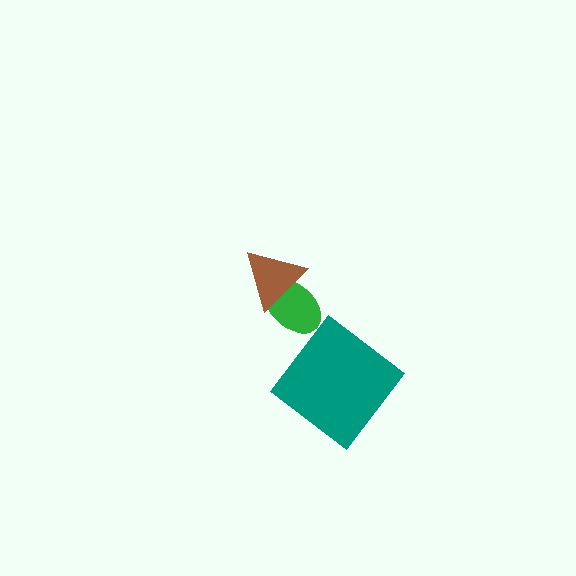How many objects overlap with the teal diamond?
0 objects overlap with the teal diamond.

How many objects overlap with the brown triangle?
1 object overlaps with the brown triangle.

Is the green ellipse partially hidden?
Yes, it is partially covered by another shape.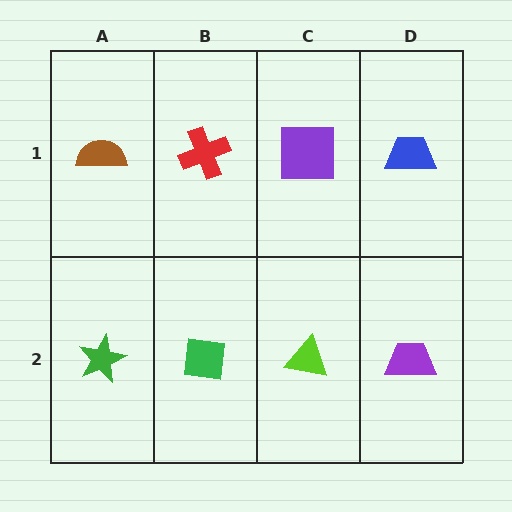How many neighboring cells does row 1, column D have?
2.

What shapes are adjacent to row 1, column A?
A green star (row 2, column A), a red cross (row 1, column B).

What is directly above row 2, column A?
A brown semicircle.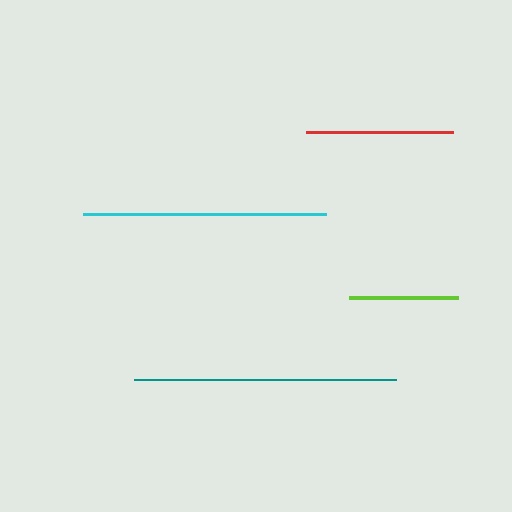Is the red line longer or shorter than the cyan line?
The cyan line is longer than the red line.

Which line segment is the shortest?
The lime line is the shortest at approximately 109 pixels.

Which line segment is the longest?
The teal line is the longest at approximately 262 pixels.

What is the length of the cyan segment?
The cyan segment is approximately 243 pixels long.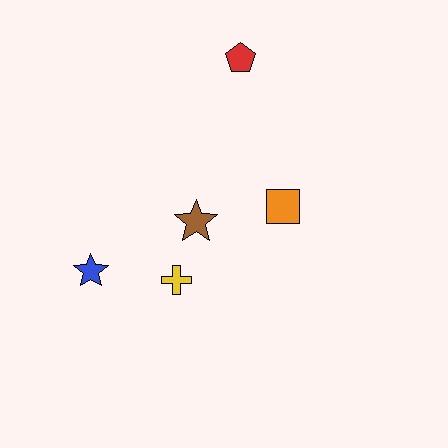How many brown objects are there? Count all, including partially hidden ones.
There is 1 brown object.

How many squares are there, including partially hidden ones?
There is 1 square.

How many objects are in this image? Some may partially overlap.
There are 5 objects.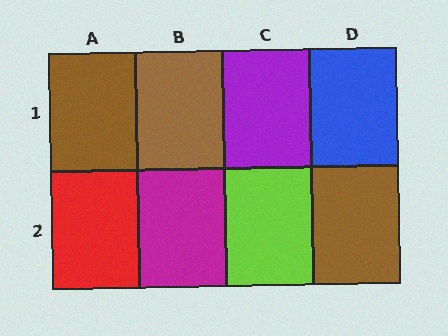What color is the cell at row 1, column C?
Purple.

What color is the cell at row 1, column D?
Blue.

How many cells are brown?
3 cells are brown.